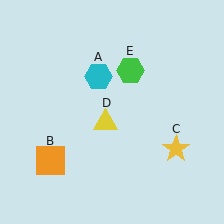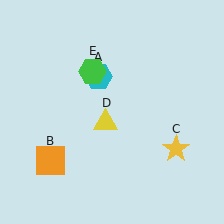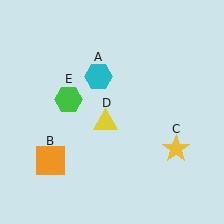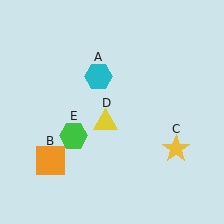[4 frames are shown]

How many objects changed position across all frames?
1 object changed position: green hexagon (object E).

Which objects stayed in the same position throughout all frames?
Cyan hexagon (object A) and orange square (object B) and yellow star (object C) and yellow triangle (object D) remained stationary.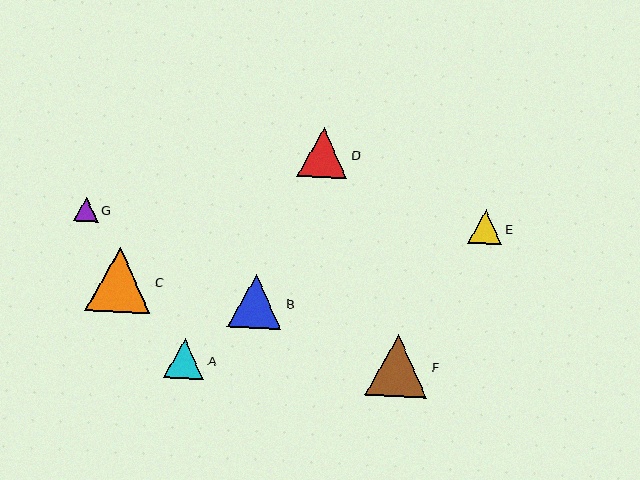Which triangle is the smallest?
Triangle G is the smallest with a size of approximately 24 pixels.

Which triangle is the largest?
Triangle C is the largest with a size of approximately 65 pixels.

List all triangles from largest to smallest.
From largest to smallest: C, F, B, D, A, E, G.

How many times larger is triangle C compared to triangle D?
Triangle C is approximately 1.3 times the size of triangle D.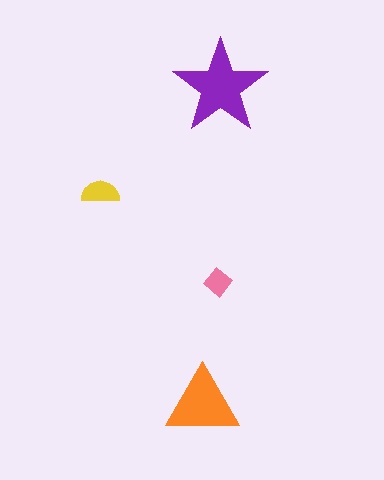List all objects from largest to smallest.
The purple star, the orange triangle, the yellow semicircle, the pink diamond.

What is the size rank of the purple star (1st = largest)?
1st.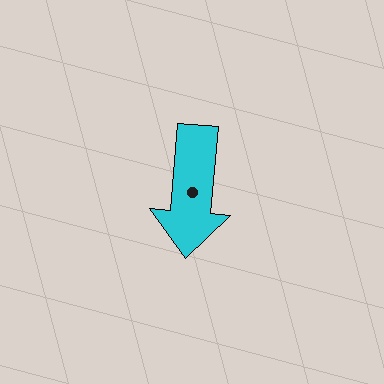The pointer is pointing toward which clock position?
Roughly 6 o'clock.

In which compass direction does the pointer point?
South.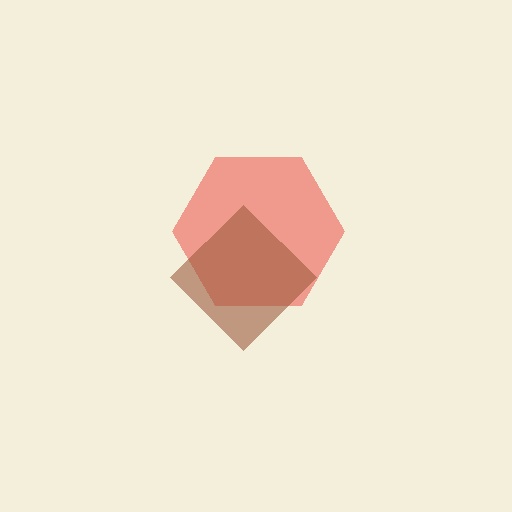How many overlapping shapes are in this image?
There are 2 overlapping shapes in the image.